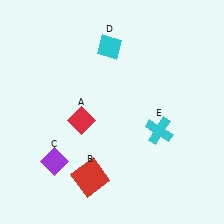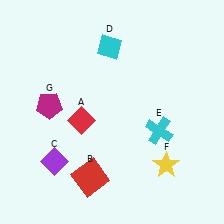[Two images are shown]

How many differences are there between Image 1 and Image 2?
There are 2 differences between the two images.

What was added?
A yellow star (F), a magenta pentagon (G) were added in Image 2.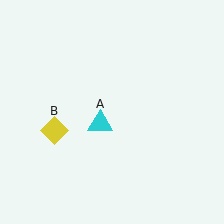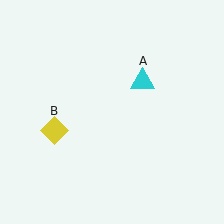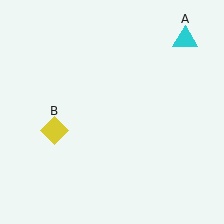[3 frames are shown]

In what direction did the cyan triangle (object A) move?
The cyan triangle (object A) moved up and to the right.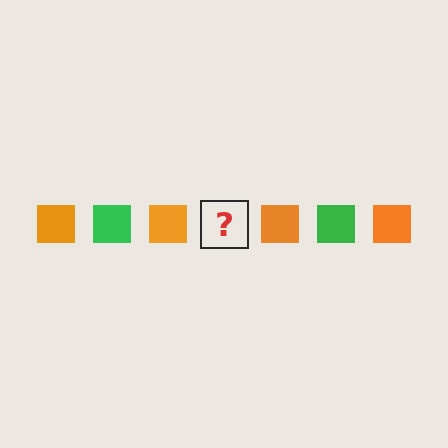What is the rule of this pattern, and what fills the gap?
The rule is that the pattern cycles through orange, green squares. The gap should be filled with a green square.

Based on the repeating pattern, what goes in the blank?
The blank should be a green square.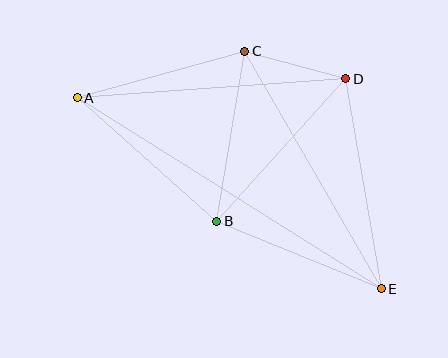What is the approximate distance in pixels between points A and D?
The distance between A and D is approximately 270 pixels.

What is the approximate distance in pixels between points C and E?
The distance between C and E is approximately 274 pixels.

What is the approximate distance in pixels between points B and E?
The distance between B and E is approximately 178 pixels.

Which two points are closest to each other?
Points C and D are closest to each other.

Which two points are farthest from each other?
Points A and E are farthest from each other.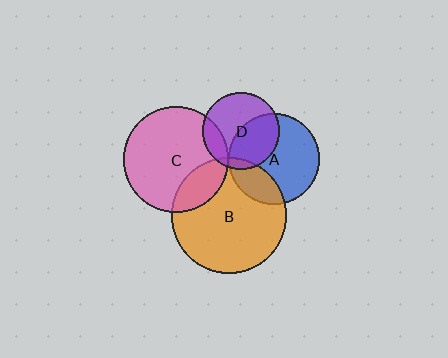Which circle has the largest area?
Circle B (orange).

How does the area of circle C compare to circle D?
Approximately 1.9 times.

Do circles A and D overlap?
Yes.